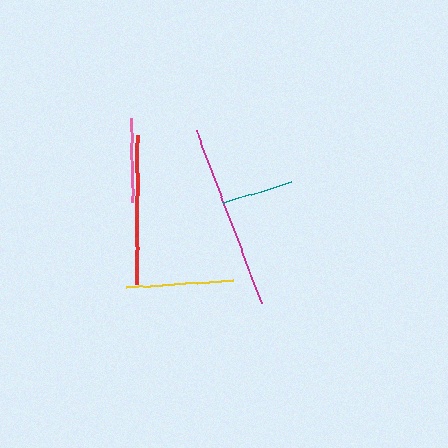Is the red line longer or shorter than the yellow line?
The red line is longer than the yellow line.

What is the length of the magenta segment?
The magenta segment is approximately 184 pixels long.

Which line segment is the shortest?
The teal line is the shortest at approximately 70 pixels.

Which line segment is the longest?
The magenta line is the longest at approximately 184 pixels.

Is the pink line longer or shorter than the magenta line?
The magenta line is longer than the pink line.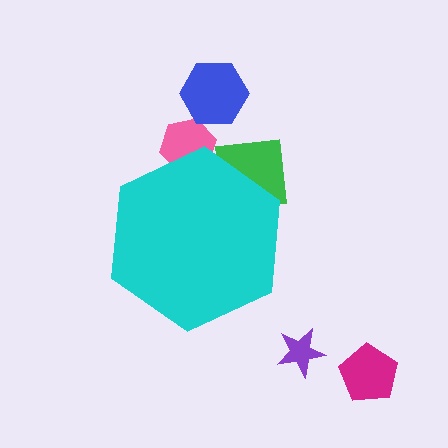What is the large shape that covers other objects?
A cyan hexagon.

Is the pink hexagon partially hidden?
Yes, the pink hexagon is partially hidden behind the cyan hexagon.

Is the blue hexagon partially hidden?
No, the blue hexagon is fully visible.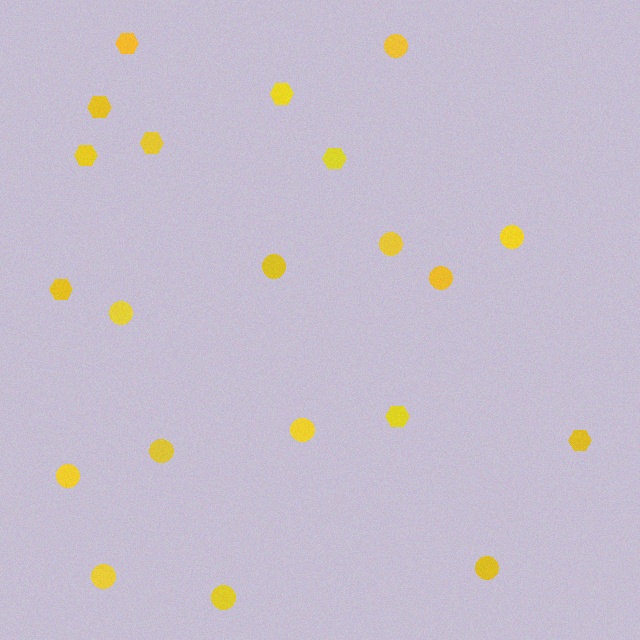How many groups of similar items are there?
There are 2 groups: one group of circles (12) and one group of hexagons (9).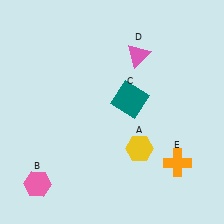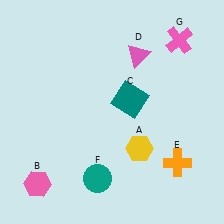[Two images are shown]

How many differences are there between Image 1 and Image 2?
There are 2 differences between the two images.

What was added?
A teal circle (F), a pink cross (G) were added in Image 2.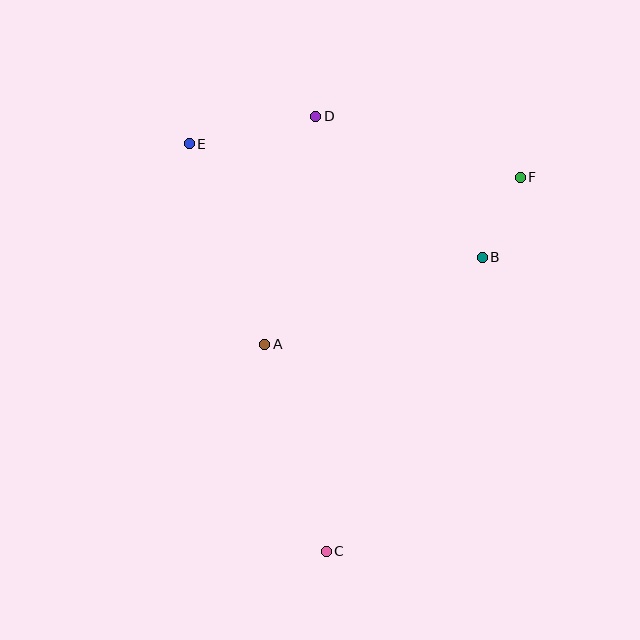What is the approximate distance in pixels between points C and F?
The distance between C and F is approximately 421 pixels.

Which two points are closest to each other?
Points B and F are closest to each other.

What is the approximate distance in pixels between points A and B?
The distance between A and B is approximately 234 pixels.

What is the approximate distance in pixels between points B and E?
The distance between B and E is approximately 314 pixels.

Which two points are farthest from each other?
Points C and D are farthest from each other.